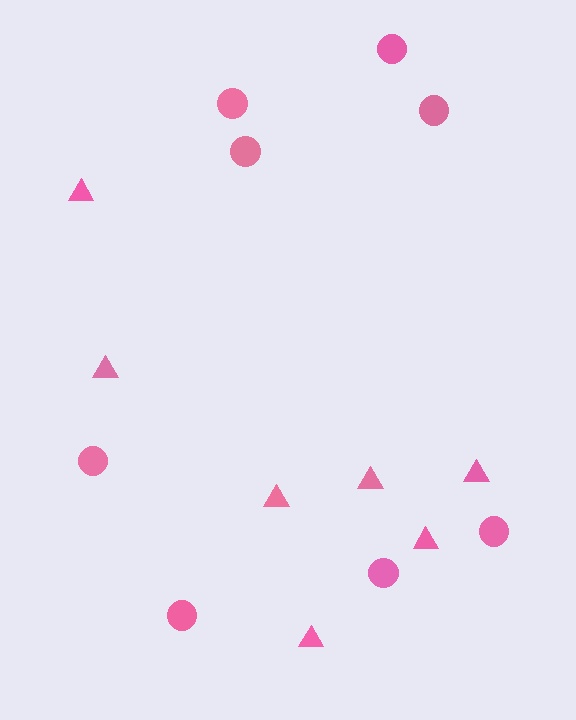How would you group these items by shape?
There are 2 groups: one group of circles (8) and one group of triangles (7).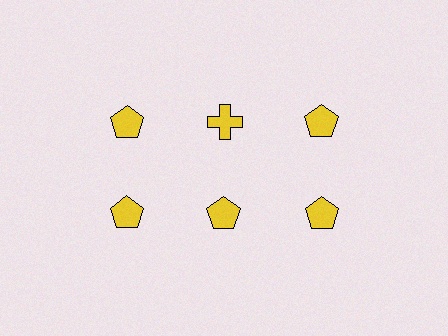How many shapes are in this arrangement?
There are 6 shapes arranged in a grid pattern.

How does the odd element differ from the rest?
It has a different shape: cross instead of pentagon.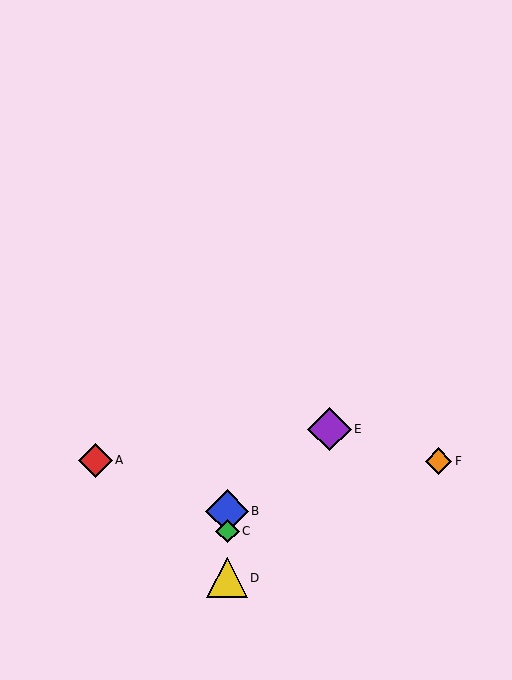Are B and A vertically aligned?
No, B is at x≈227 and A is at x≈95.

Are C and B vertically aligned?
Yes, both are at x≈227.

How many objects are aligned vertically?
3 objects (B, C, D) are aligned vertically.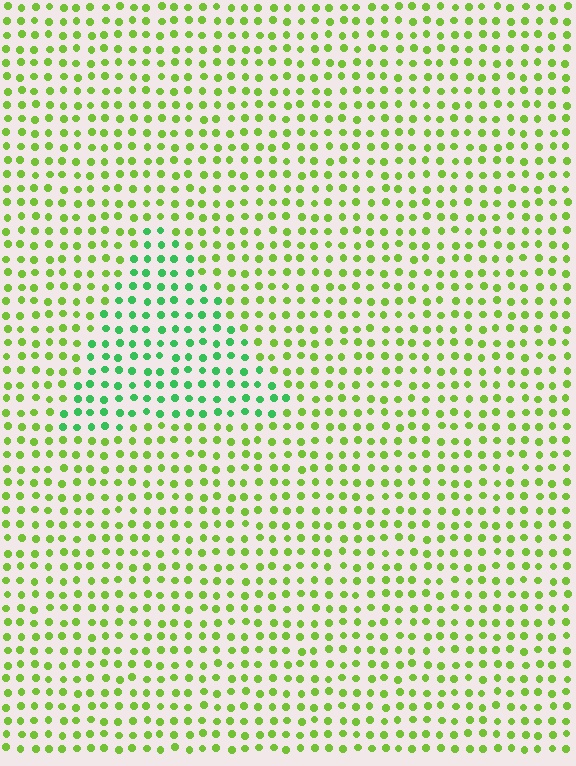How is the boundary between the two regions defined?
The boundary is defined purely by a slight shift in hue (about 42 degrees). Spacing, size, and orientation are identical on both sides.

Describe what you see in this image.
The image is filled with small lime elements in a uniform arrangement. A triangle-shaped region is visible where the elements are tinted to a slightly different hue, forming a subtle color boundary.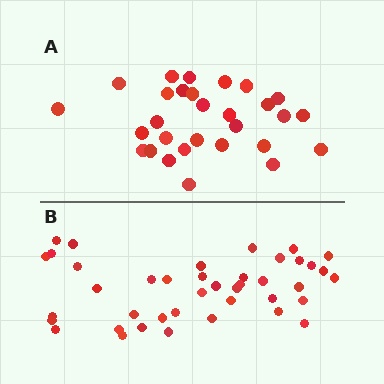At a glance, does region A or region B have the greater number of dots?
Region B (the bottom region) has more dots.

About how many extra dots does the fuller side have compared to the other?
Region B has roughly 12 or so more dots than region A.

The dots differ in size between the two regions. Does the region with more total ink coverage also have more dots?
No. Region A has more total ink coverage because its dots are larger, but region B actually contains more individual dots. Total area can be misleading — the number of items is what matters here.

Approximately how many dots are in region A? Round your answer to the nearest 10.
About 30 dots. (The exact count is 29, which rounds to 30.)